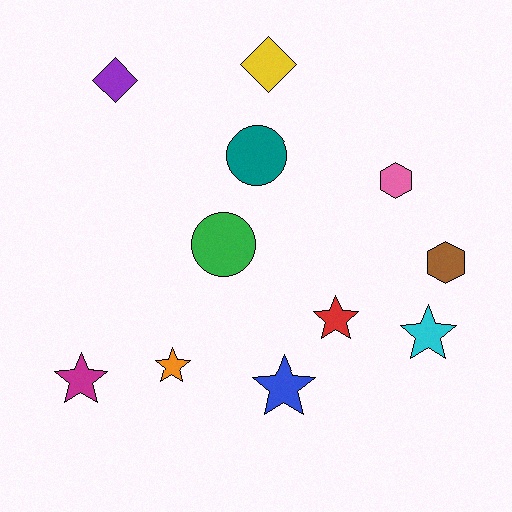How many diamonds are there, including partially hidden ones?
There are 2 diamonds.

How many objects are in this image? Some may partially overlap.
There are 11 objects.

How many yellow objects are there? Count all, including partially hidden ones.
There is 1 yellow object.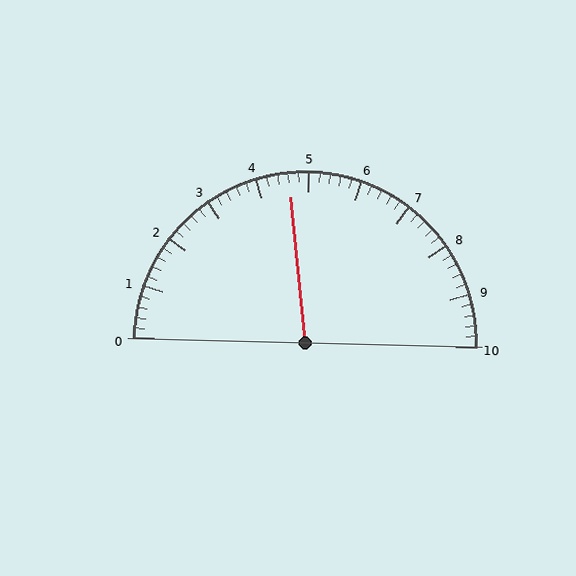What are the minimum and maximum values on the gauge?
The gauge ranges from 0 to 10.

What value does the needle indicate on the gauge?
The needle indicates approximately 4.6.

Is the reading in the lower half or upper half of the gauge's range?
The reading is in the lower half of the range (0 to 10).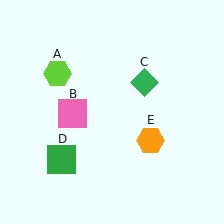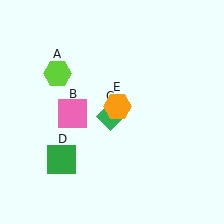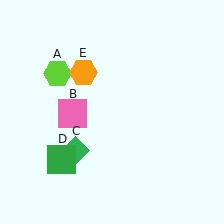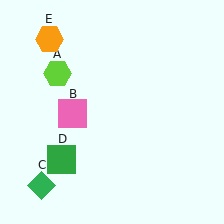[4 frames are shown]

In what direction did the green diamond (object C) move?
The green diamond (object C) moved down and to the left.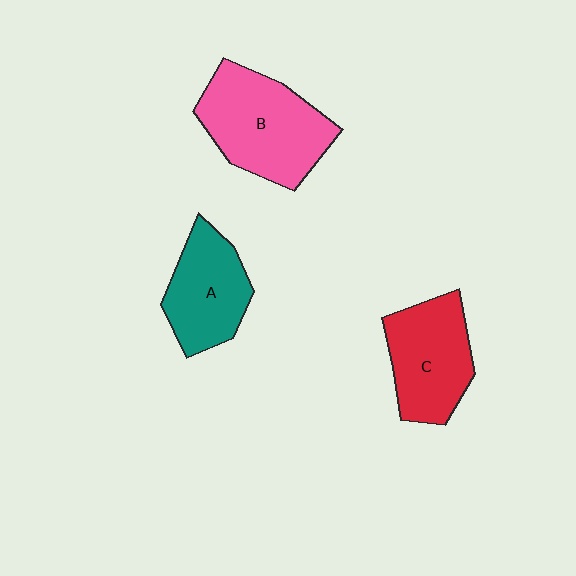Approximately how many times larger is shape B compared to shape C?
Approximately 1.2 times.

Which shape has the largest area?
Shape B (pink).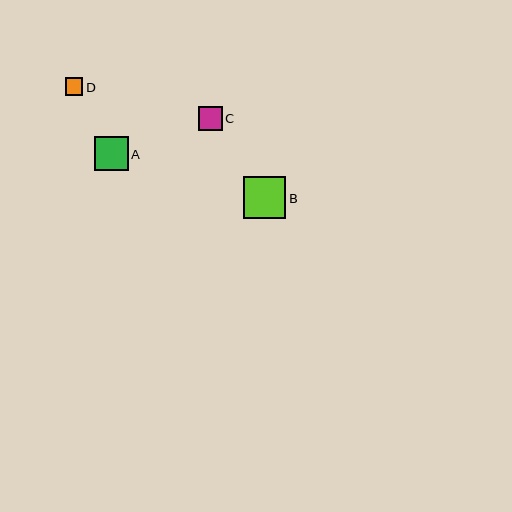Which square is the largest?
Square B is the largest with a size of approximately 42 pixels.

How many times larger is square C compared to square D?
Square C is approximately 1.4 times the size of square D.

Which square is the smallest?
Square D is the smallest with a size of approximately 17 pixels.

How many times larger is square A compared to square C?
Square A is approximately 1.4 times the size of square C.